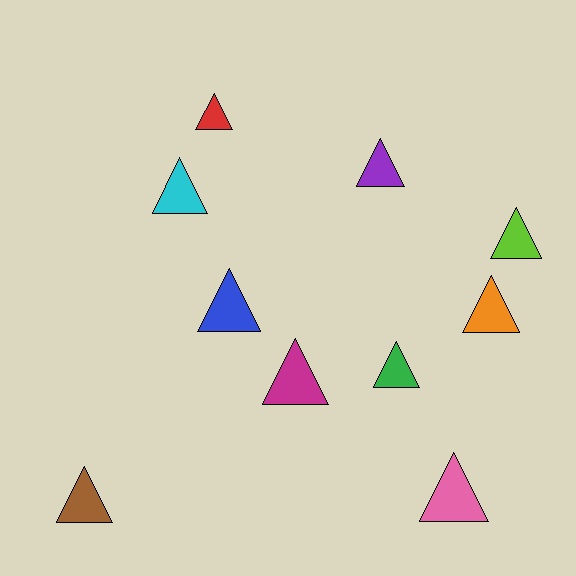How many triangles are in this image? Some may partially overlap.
There are 10 triangles.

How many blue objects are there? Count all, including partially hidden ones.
There is 1 blue object.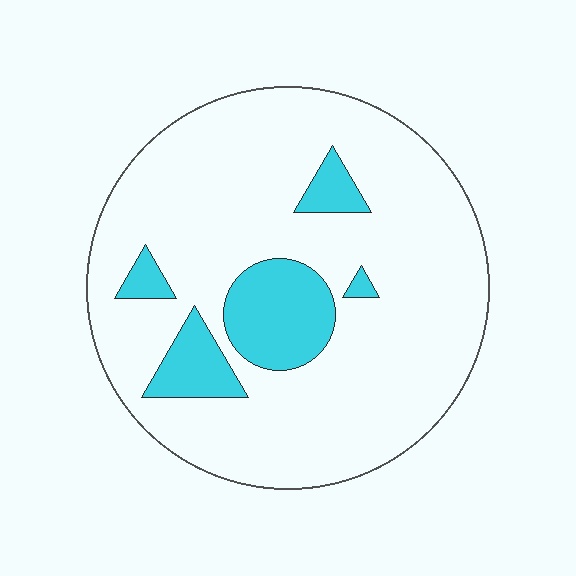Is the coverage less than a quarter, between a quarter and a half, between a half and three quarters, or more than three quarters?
Less than a quarter.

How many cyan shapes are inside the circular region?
5.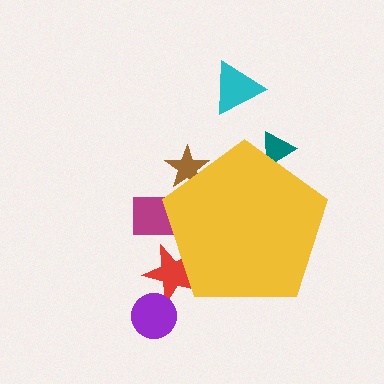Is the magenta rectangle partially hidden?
Yes, the magenta rectangle is partially hidden behind the yellow pentagon.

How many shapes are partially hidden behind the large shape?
4 shapes are partially hidden.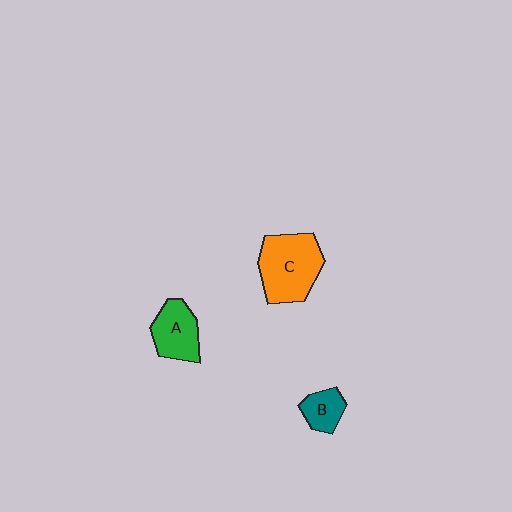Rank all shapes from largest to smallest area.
From largest to smallest: C (orange), A (green), B (teal).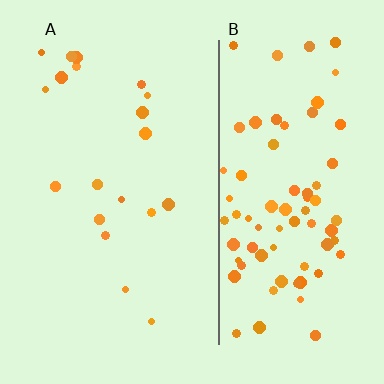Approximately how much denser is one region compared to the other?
Approximately 4.1× — region B over region A.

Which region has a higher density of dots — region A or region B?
B (the right).